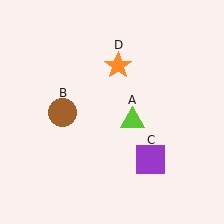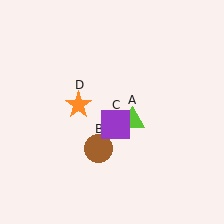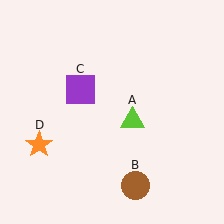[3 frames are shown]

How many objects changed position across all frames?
3 objects changed position: brown circle (object B), purple square (object C), orange star (object D).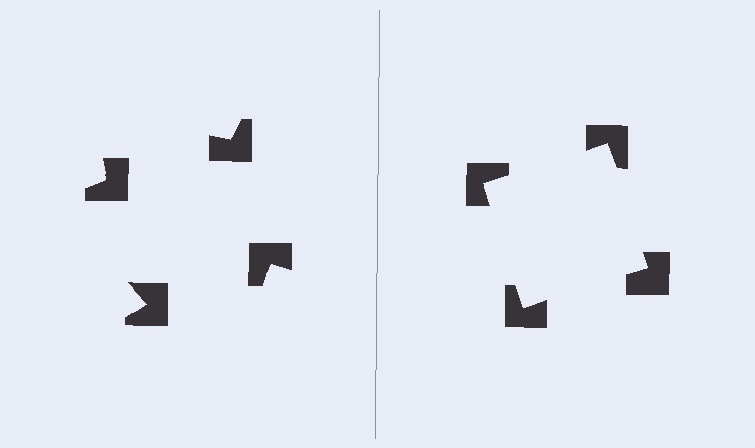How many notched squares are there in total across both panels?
8 — 4 on each side.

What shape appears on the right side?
An illusory square.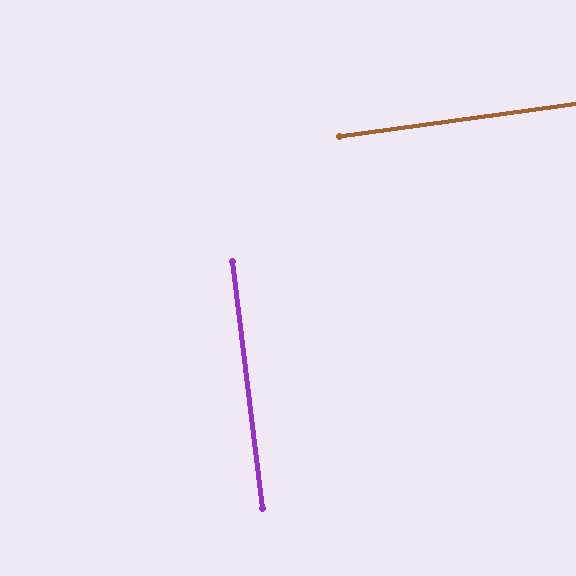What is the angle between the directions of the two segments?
Approximately 89 degrees.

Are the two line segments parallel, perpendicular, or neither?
Perpendicular — they meet at approximately 89°.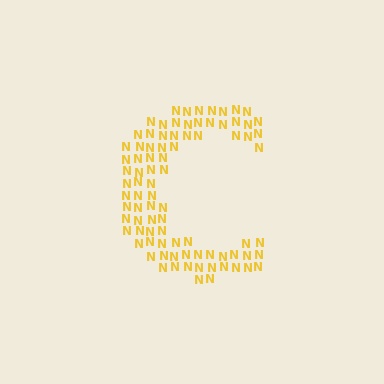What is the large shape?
The large shape is the letter C.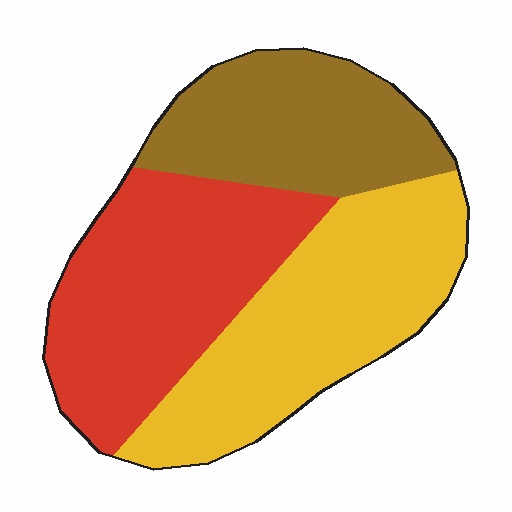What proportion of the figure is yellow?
Yellow covers 37% of the figure.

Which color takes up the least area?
Brown, at roughly 25%.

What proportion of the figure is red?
Red takes up about three eighths (3/8) of the figure.